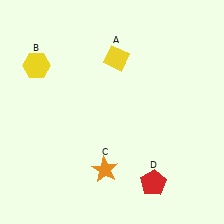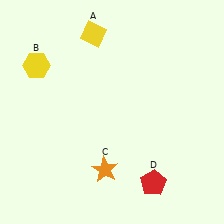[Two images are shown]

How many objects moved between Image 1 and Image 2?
1 object moved between the two images.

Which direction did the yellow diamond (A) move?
The yellow diamond (A) moved up.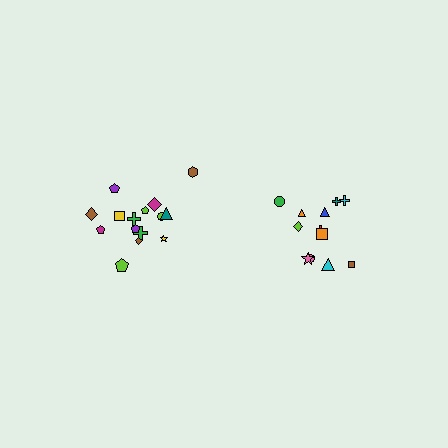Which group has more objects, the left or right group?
The left group.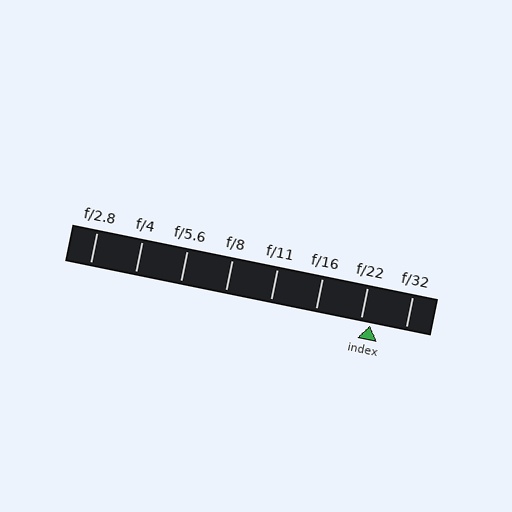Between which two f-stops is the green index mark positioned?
The index mark is between f/22 and f/32.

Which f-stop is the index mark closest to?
The index mark is closest to f/22.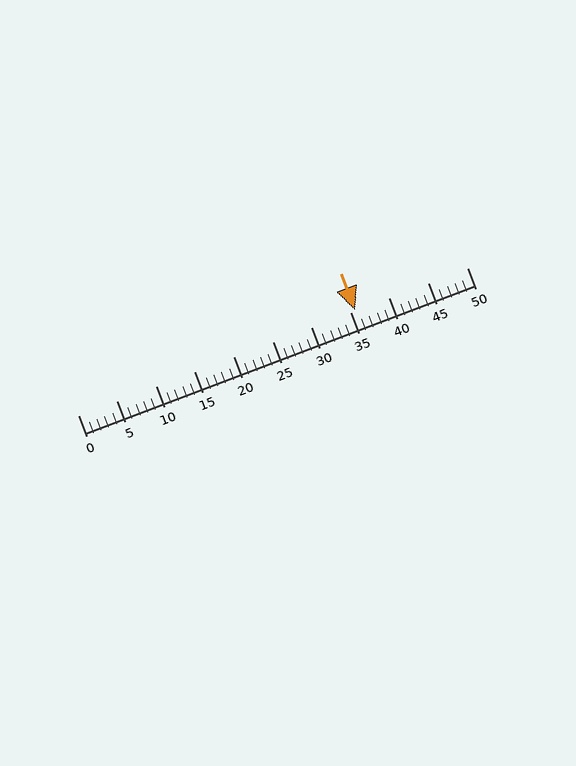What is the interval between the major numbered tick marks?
The major tick marks are spaced 5 units apart.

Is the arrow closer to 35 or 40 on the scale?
The arrow is closer to 35.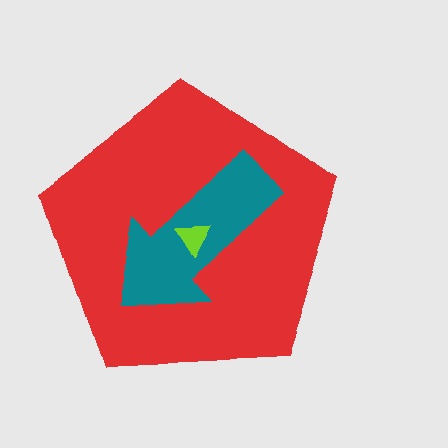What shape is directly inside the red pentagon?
The teal arrow.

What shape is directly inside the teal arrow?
The lime triangle.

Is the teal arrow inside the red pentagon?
Yes.